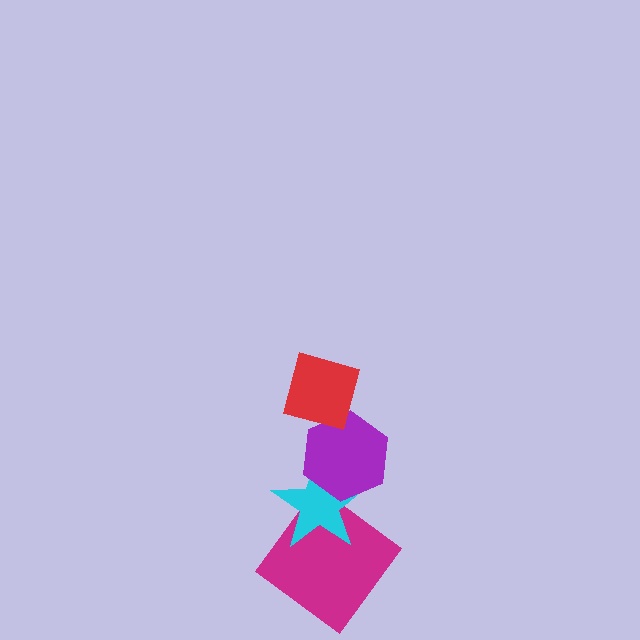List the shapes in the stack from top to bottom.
From top to bottom: the red diamond, the purple hexagon, the cyan star, the magenta diamond.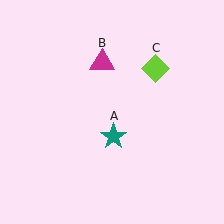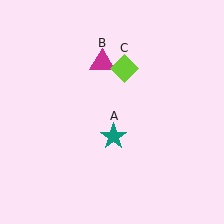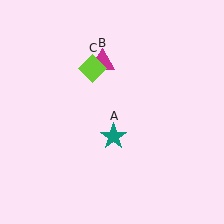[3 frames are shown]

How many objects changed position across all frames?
1 object changed position: lime diamond (object C).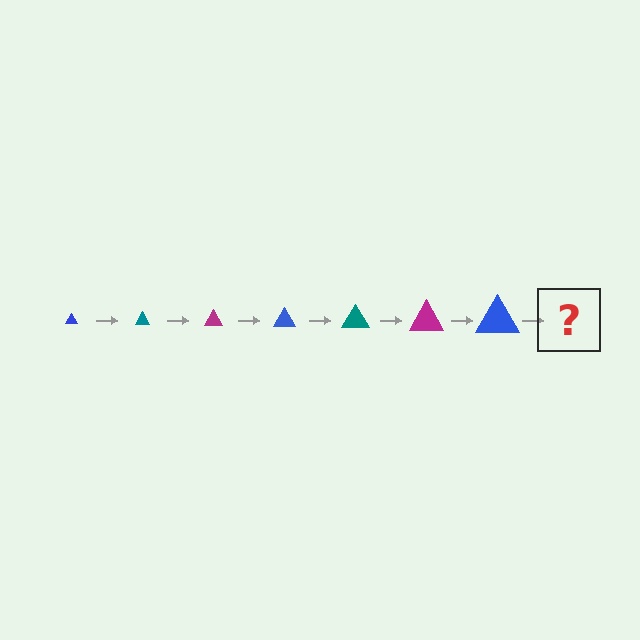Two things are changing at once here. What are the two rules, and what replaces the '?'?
The two rules are that the triangle grows larger each step and the color cycles through blue, teal, and magenta. The '?' should be a teal triangle, larger than the previous one.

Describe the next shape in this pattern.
It should be a teal triangle, larger than the previous one.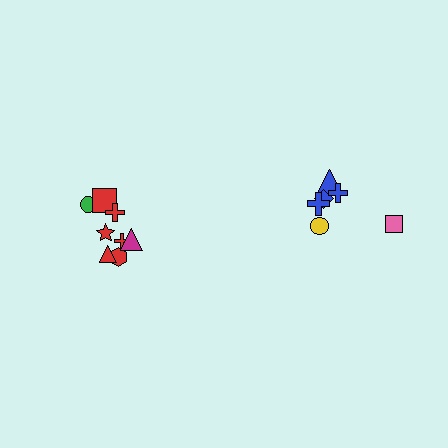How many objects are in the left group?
There are 8 objects.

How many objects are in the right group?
There are 6 objects.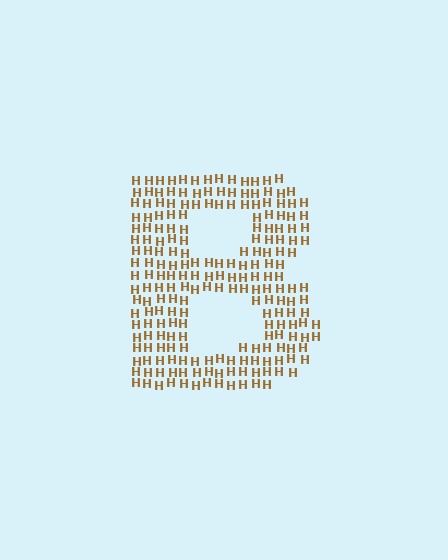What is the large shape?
The large shape is the letter B.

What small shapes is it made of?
It is made of small letter H's.